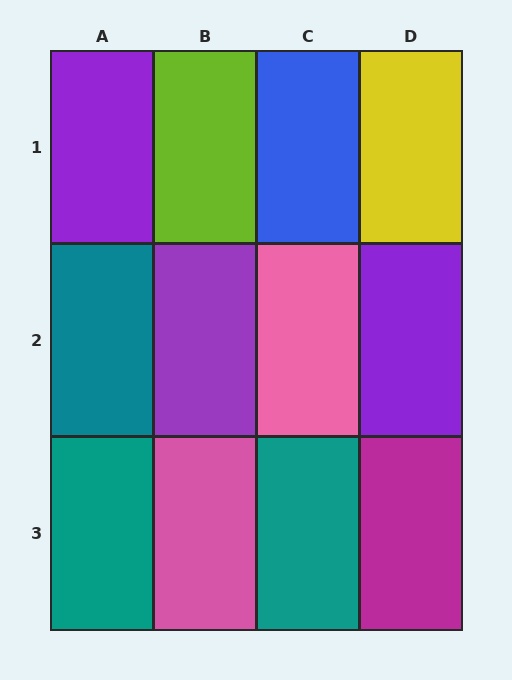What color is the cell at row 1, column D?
Yellow.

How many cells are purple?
3 cells are purple.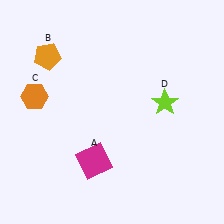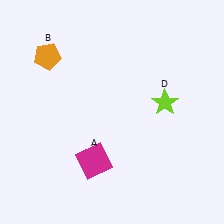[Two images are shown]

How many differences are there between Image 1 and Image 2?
There is 1 difference between the two images.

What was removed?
The orange hexagon (C) was removed in Image 2.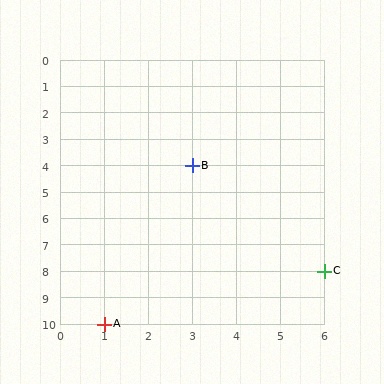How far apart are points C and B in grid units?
Points C and B are 3 columns and 4 rows apart (about 5.0 grid units diagonally).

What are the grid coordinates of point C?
Point C is at grid coordinates (6, 8).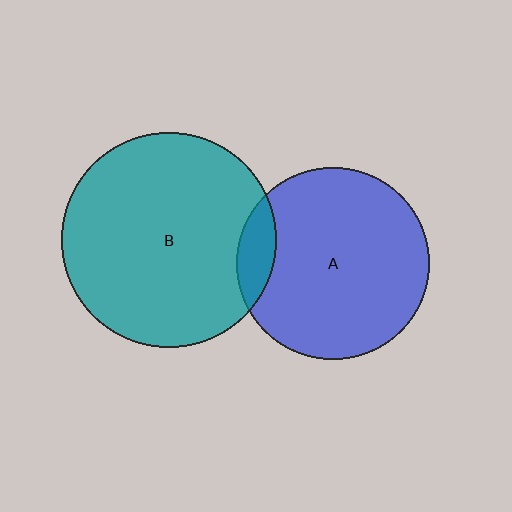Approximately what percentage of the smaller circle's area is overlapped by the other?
Approximately 10%.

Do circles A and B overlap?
Yes.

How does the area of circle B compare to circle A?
Approximately 1.2 times.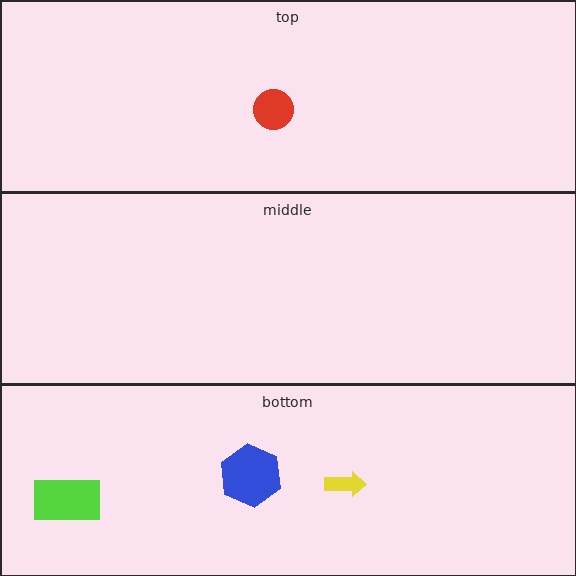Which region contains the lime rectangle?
The bottom region.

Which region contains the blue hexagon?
The bottom region.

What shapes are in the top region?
The red circle.